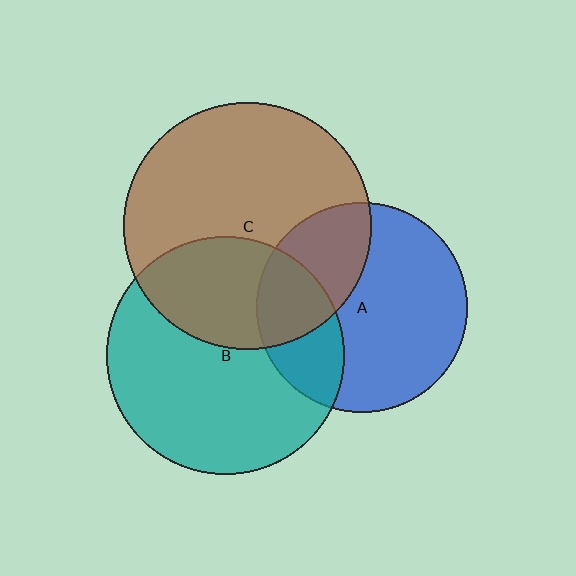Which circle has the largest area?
Circle C (brown).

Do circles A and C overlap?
Yes.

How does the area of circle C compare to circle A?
Approximately 1.4 times.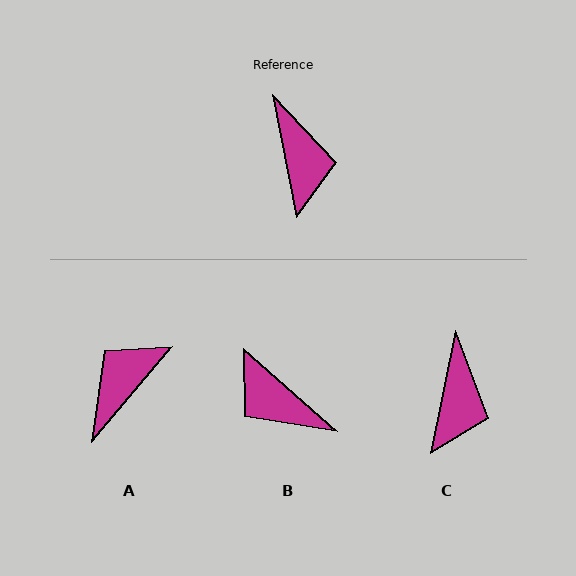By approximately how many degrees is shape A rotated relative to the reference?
Approximately 129 degrees counter-clockwise.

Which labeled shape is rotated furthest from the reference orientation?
B, about 142 degrees away.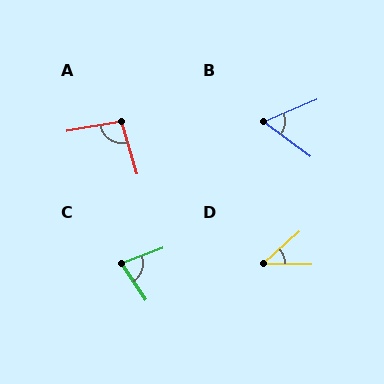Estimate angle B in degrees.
Approximately 59 degrees.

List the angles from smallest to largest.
D (42°), B (59°), C (76°), A (97°).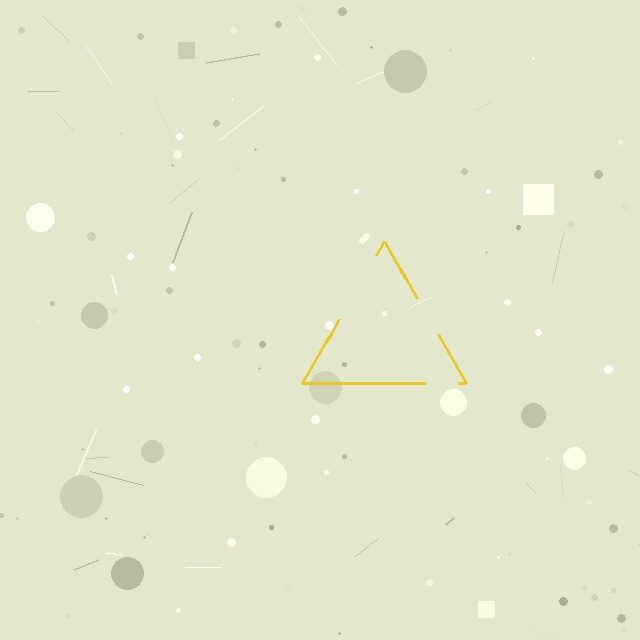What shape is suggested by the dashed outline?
The dashed outline suggests a triangle.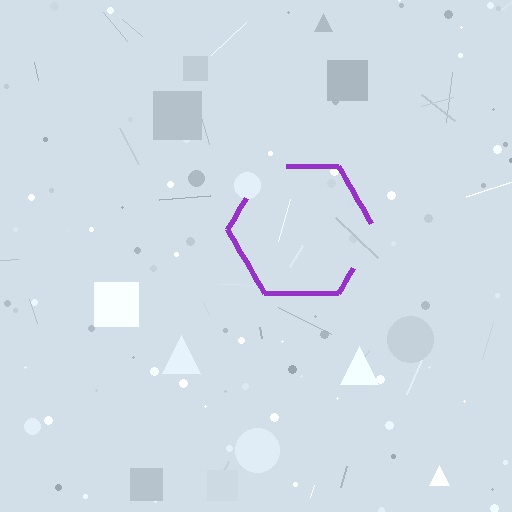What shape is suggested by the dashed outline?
The dashed outline suggests a hexagon.